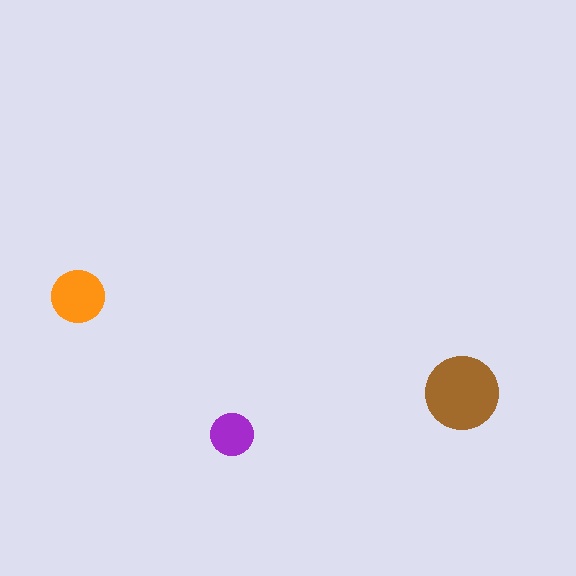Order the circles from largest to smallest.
the brown one, the orange one, the purple one.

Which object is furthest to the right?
The brown circle is rightmost.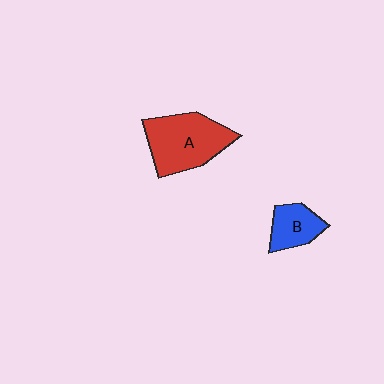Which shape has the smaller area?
Shape B (blue).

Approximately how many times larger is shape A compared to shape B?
Approximately 2.0 times.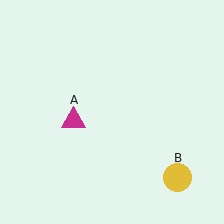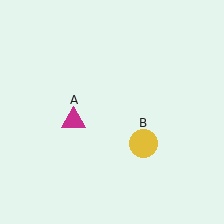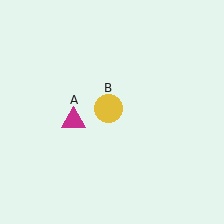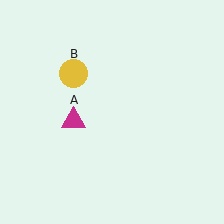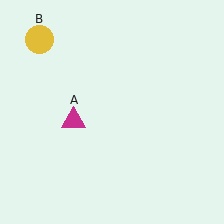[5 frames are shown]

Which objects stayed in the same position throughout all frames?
Magenta triangle (object A) remained stationary.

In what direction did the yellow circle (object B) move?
The yellow circle (object B) moved up and to the left.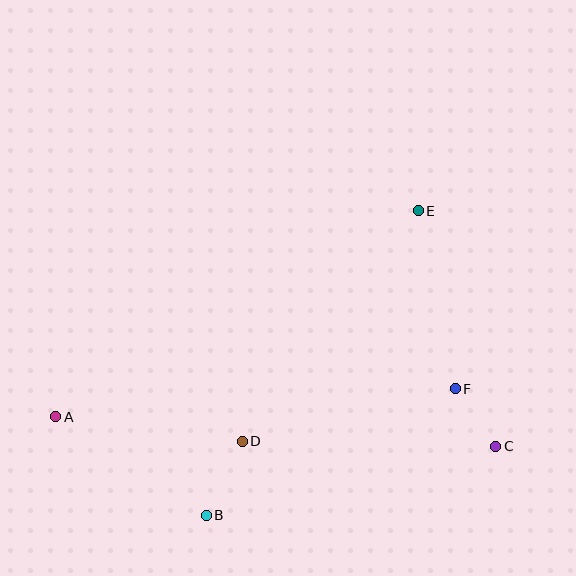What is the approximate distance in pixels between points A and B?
The distance between A and B is approximately 180 pixels.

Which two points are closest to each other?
Points C and F are closest to each other.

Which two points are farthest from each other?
Points A and C are farthest from each other.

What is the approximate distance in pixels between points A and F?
The distance between A and F is approximately 400 pixels.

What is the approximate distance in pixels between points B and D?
The distance between B and D is approximately 82 pixels.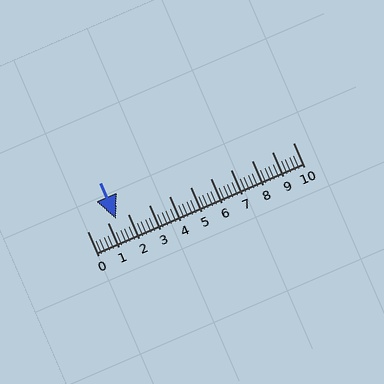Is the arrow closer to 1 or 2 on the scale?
The arrow is closer to 1.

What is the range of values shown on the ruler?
The ruler shows values from 0 to 10.